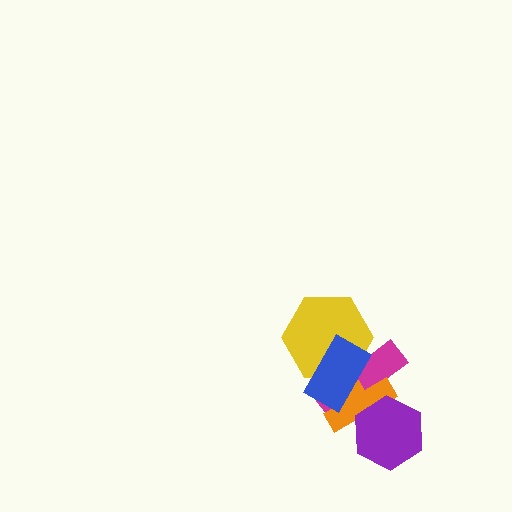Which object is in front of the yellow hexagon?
The blue rectangle is in front of the yellow hexagon.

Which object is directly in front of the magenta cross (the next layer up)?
The yellow hexagon is directly in front of the magenta cross.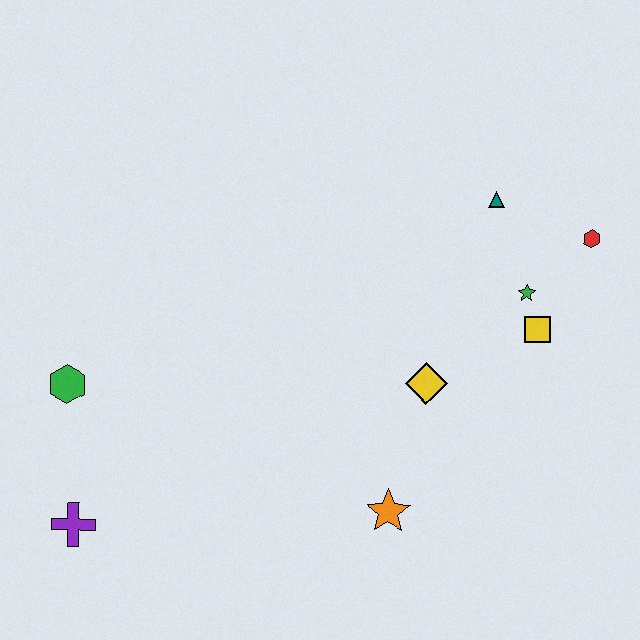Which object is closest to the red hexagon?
The green star is closest to the red hexagon.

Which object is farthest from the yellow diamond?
The purple cross is farthest from the yellow diamond.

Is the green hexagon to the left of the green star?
Yes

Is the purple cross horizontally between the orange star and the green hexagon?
Yes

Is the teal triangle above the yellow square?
Yes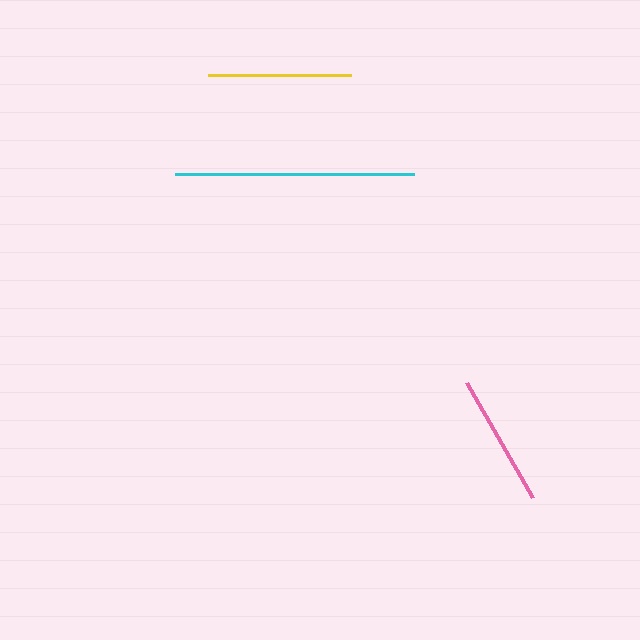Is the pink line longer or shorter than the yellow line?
The yellow line is longer than the pink line.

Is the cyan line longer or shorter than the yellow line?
The cyan line is longer than the yellow line.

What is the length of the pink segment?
The pink segment is approximately 133 pixels long.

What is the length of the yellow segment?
The yellow segment is approximately 144 pixels long.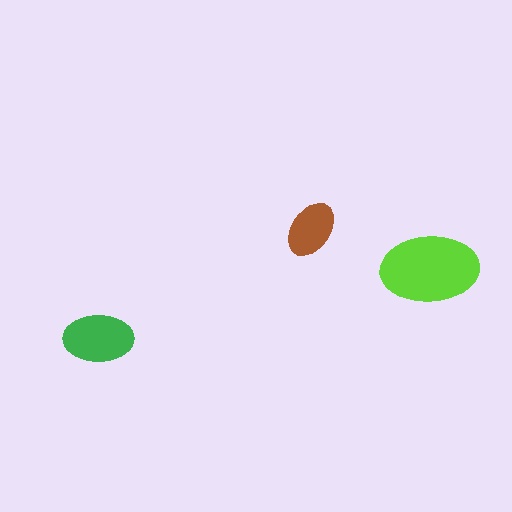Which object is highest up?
The brown ellipse is topmost.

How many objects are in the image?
There are 3 objects in the image.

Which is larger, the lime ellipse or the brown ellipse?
The lime one.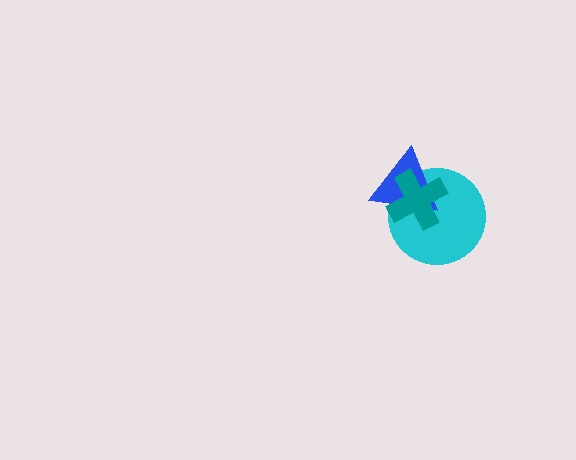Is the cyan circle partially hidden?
Yes, it is partially covered by another shape.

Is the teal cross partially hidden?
No, no other shape covers it.